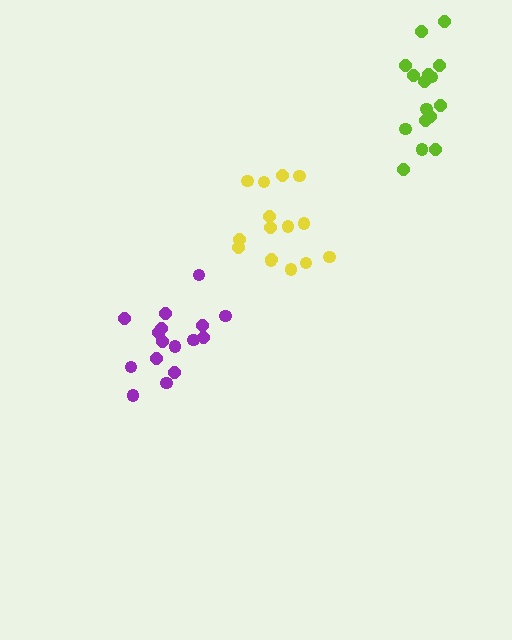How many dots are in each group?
Group 1: 16 dots, Group 2: 15 dots, Group 3: 16 dots (47 total).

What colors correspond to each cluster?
The clusters are colored: purple, yellow, lime.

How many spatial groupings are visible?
There are 3 spatial groupings.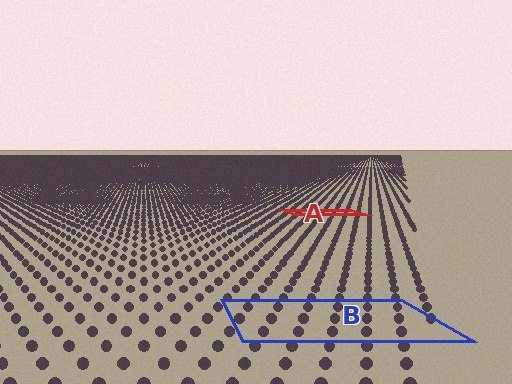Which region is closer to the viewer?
Region B is closer. The texture elements there are larger and more spread out.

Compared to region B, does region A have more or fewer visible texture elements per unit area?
Region A has more texture elements per unit area — they are packed more densely because it is farther away.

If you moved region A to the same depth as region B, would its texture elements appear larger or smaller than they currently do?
They would appear larger. At a closer depth, the same texture elements are projected at a bigger on-screen size.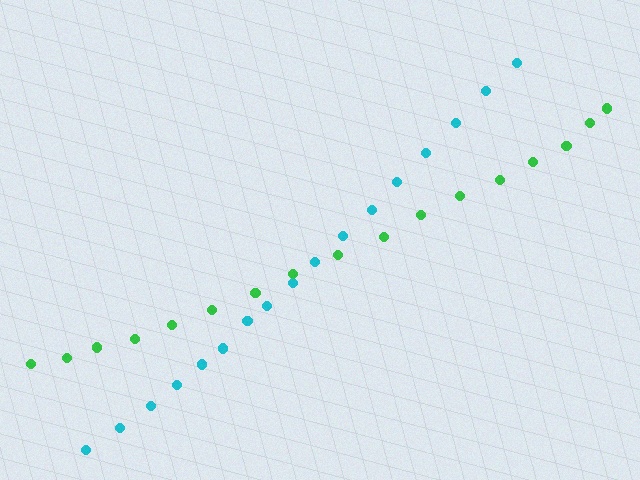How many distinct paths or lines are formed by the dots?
There are 2 distinct paths.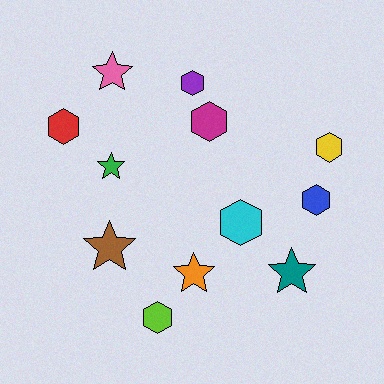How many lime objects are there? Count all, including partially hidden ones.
There is 1 lime object.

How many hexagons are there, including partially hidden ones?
There are 7 hexagons.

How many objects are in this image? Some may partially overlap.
There are 12 objects.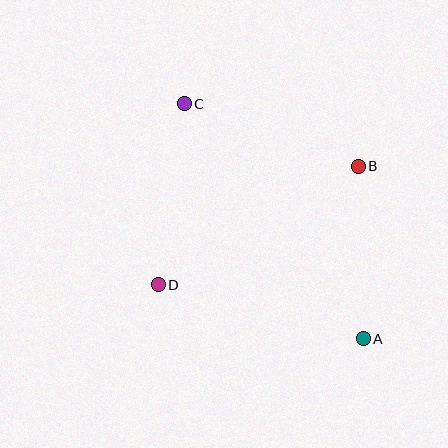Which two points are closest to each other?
Points A and B are closest to each other.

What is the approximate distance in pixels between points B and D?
The distance between B and D is approximately 233 pixels.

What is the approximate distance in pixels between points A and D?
The distance between A and D is approximately 212 pixels.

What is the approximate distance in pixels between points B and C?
The distance between B and C is approximately 185 pixels.